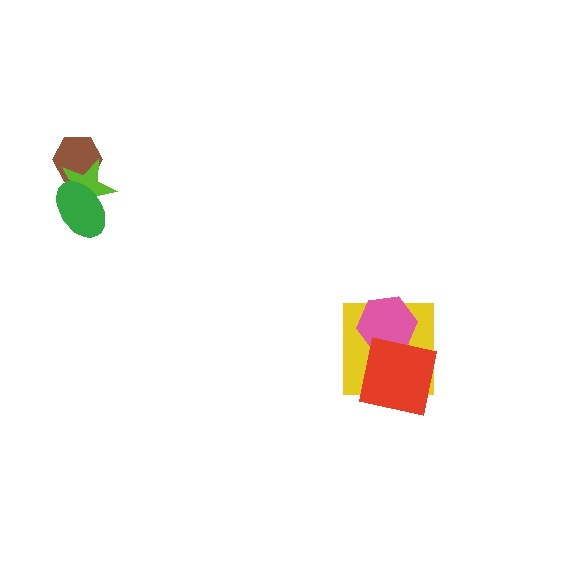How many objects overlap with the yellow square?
2 objects overlap with the yellow square.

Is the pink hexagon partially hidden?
Yes, it is partially covered by another shape.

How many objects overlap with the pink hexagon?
2 objects overlap with the pink hexagon.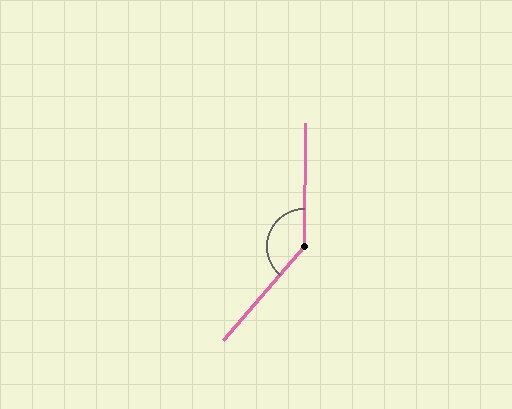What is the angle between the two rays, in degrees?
Approximately 140 degrees.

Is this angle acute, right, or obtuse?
It is obtuse.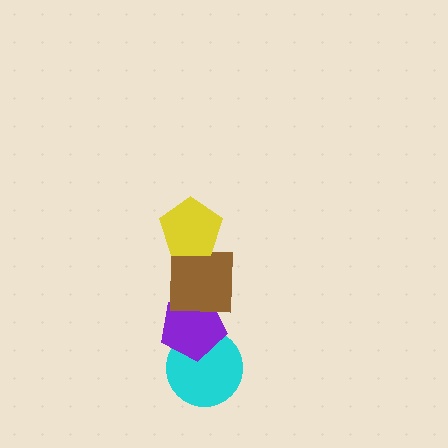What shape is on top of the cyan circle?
The purple pentagon is on top of the cyan circle.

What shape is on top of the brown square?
The yellow pentagon is on top of the brown square.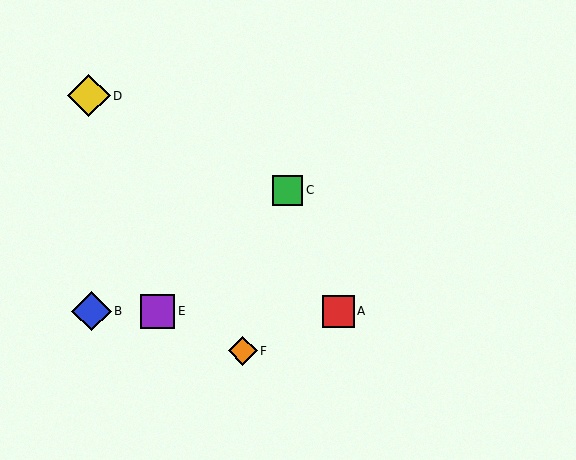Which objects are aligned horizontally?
Objects A, B, E are aligned horizontally.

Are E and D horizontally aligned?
No, E is at y≈311 and D is at y≈96.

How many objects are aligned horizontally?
3 objects (A, B, E) are aligned horizontally.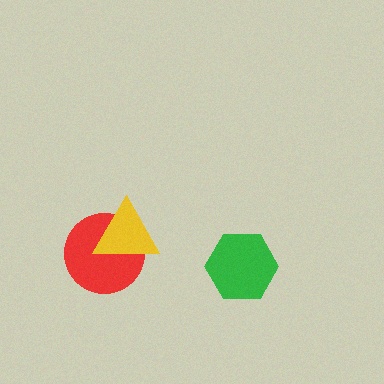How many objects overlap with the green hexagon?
0 objects overlap with the green hexagon.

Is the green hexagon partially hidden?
No, no other shape covers it.